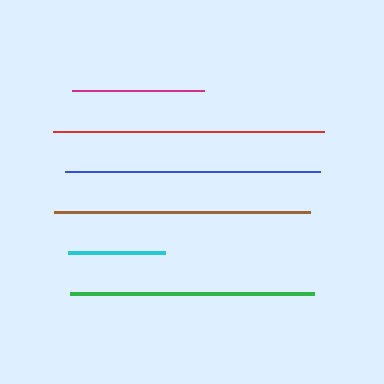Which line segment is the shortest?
The cyan line is the shortest at approximately 98 pixels.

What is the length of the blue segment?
The blue segment is approximately 255 pixels long.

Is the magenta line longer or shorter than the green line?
The green line is longer than the magenta line.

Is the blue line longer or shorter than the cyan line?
The blue line is longer than the cyan line.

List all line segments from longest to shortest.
From longest to shortest: red, brown, blue, green, magenta, cyan.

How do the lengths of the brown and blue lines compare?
The brown and blue lines are approximately the same length.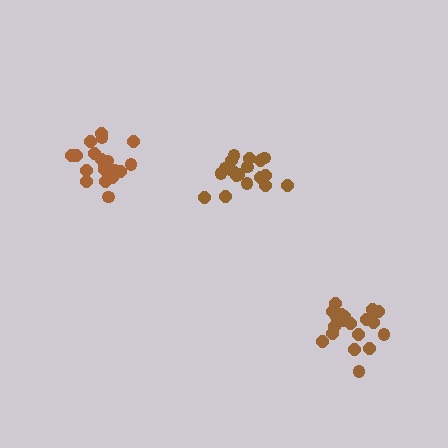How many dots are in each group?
Group 1: 18 dots, Group 2: 20 dots, Group 3: 20 dots (58 total).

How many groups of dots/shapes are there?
There are 3 groups.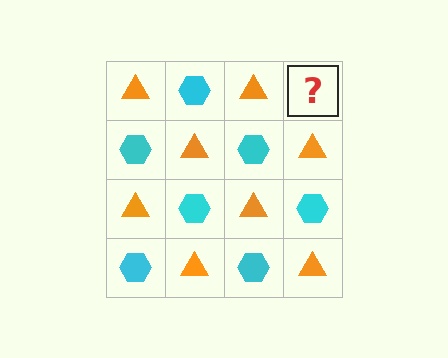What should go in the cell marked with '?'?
The missing cell should contain a cyan hexagon.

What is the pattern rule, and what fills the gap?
The rule is that it alternates orange triangle and cyan hexagon in a checkerboard pattern. The gap should be filled with a cyan hexagon.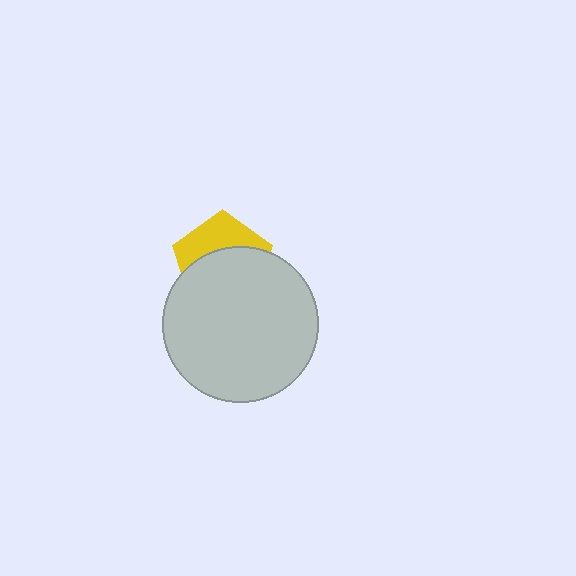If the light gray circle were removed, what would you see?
You would see the complete yellow pentagon.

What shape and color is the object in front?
The object in front is a light gray circle.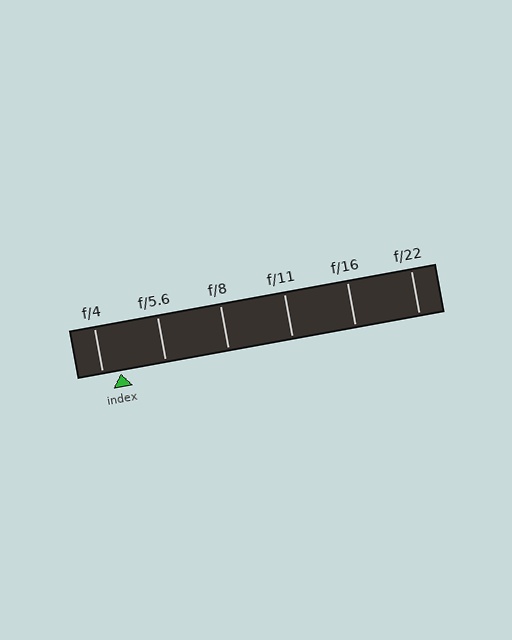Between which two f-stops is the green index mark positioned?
The index mark is between f/4 and f/5.6.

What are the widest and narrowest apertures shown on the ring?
The widest aperture shown is f/4 and the narrowest is f/22.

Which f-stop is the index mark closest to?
The index mark is closest to f/4.